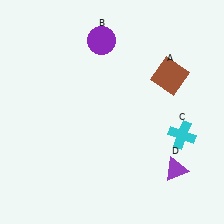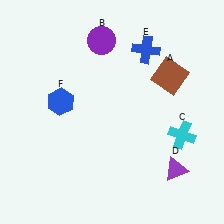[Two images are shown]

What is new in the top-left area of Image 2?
A blue hexagon (F) was added in the top-left area of Image 2.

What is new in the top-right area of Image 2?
A blue cross (E) was added in the top-right area of Image 2.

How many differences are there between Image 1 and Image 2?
There are 2 differences between the two images.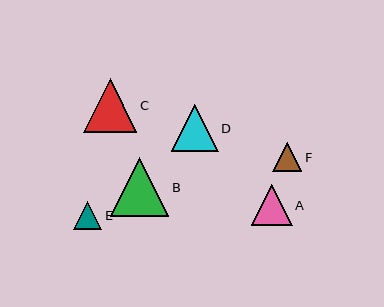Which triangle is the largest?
Triangle B is the largest with a size of approximately 59 pixels.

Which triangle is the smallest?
Triangle E is the smallest with a size of approximately 28 pixels.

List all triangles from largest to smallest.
From largest to smallest: B, C, D, A, F, E.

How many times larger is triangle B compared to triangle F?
Triangle B is approximately 2.0 times the size of triangle F.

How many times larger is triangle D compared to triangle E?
Triangle D is approximately 1.7 times the size of triangle E.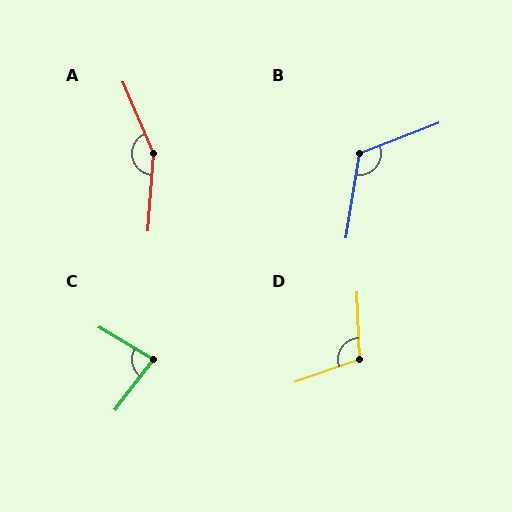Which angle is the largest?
A, at approximately 153 degrees.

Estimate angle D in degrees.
Approximately 107 degrees.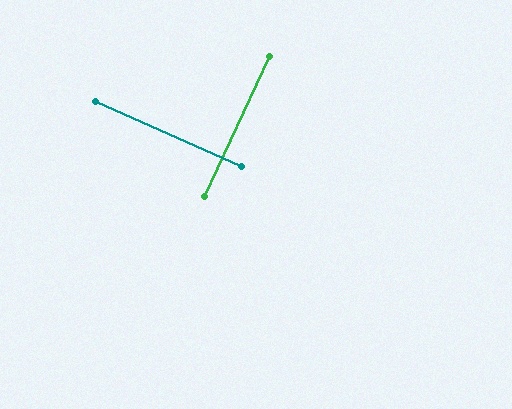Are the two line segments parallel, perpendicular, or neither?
Perpendicular — they meet at approximately 89°.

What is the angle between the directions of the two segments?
Approximately 89 degrees.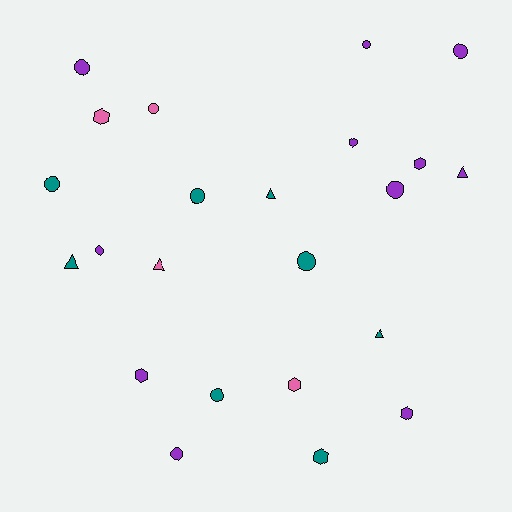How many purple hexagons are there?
There are 4 purple hexagons.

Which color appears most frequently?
Purple, with 11 objects.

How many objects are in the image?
There are 23 objects.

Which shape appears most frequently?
Circle, with 11 objects.